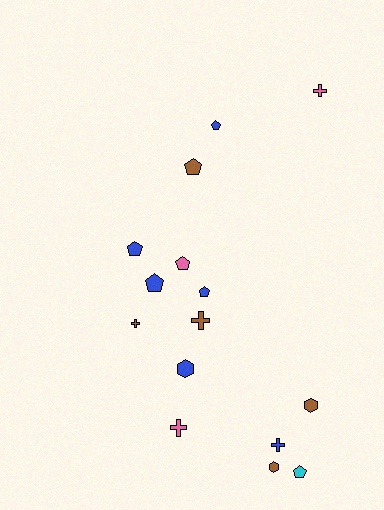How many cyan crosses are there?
There are no cyan crosses.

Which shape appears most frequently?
Pentagon, with 7 objects.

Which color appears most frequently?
Blue, with 6 objects.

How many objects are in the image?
There are 15 objects.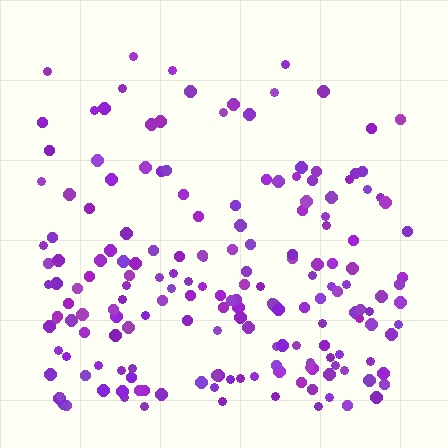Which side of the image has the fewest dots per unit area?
The top.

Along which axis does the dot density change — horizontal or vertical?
Vertical.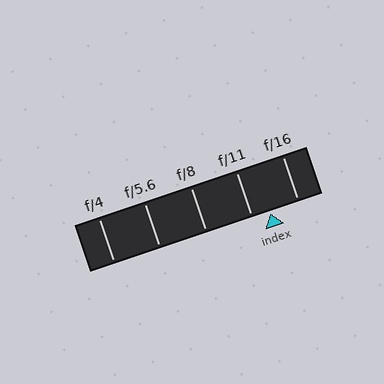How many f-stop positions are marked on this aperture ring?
There are 5 f-stop positions marked.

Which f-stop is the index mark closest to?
The index mark is closest to f/11.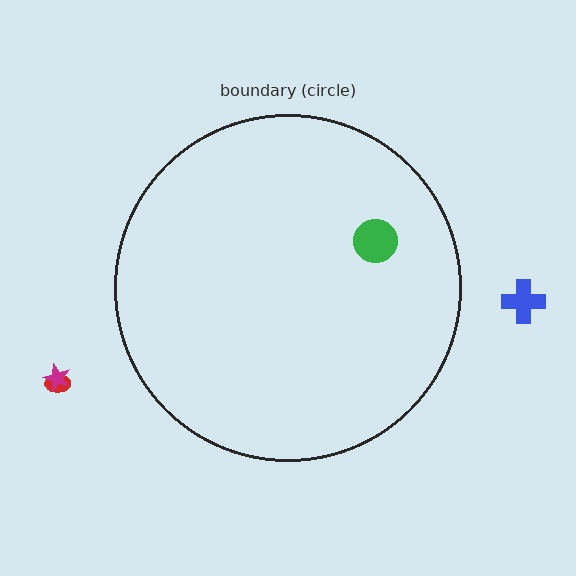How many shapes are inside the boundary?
1 inside, 3 outside.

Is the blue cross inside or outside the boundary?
Outside.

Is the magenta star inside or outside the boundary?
Outside.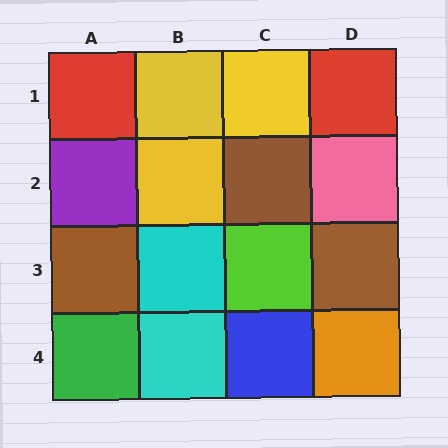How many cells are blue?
1 cell is blue.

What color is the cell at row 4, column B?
Cyan.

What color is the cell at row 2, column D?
Pink.